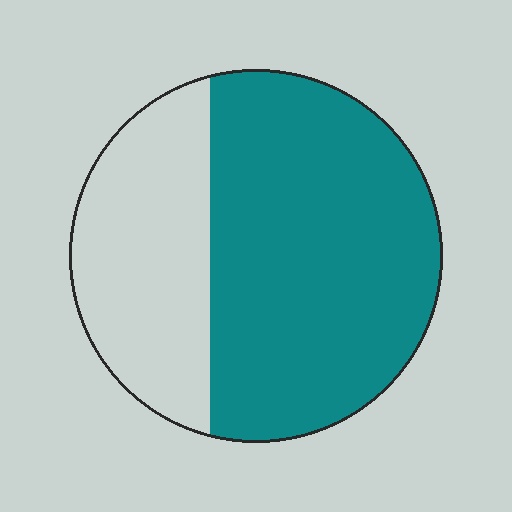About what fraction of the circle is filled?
About two thirds (2/3).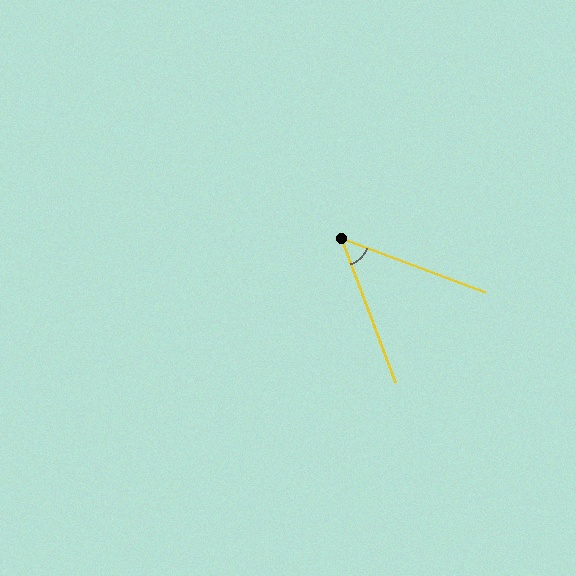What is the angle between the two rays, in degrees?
Approximately 49 degrees.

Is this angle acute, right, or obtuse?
It is acute.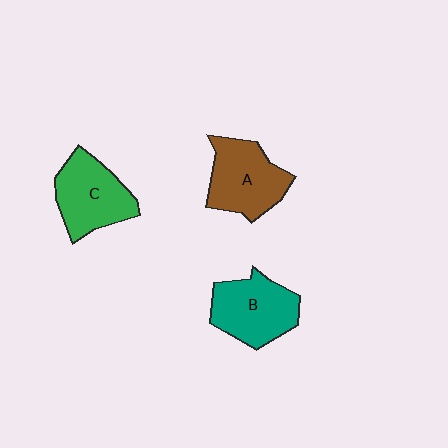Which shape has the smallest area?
Shape C (green).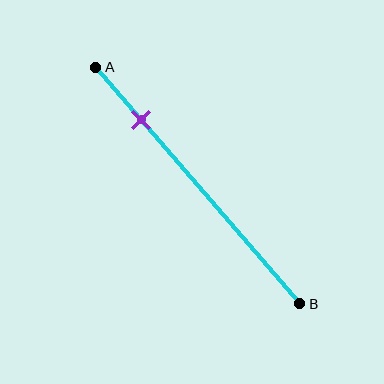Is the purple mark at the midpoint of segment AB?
No, the mark is at about 20% from A, not at the 50% midpoint.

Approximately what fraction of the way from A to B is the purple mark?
The purple mark is approximately 20% of the way from A to B.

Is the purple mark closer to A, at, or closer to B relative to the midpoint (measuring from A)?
The purple mark is closer to point A than the midpoint of segment AB.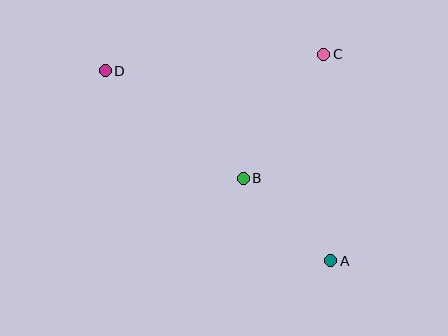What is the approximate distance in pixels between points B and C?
The distance between B and C is approximately 148 pixels.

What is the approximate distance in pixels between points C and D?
The distance between C and D is approximately 219 pixels.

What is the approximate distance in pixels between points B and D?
The distance between B and D is approximately 175 pixels.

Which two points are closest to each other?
Points A and B are closest to each other.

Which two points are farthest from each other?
Points A and D are farthest from each other.